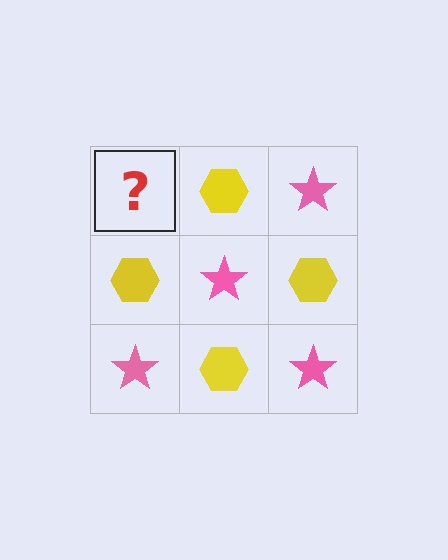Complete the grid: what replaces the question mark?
The question mark should be replaced with a pink star.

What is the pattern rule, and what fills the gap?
The rule is that it alternates pink star and yellow hexagon in a checkerboard pattern. The gap should be filled with a pink star.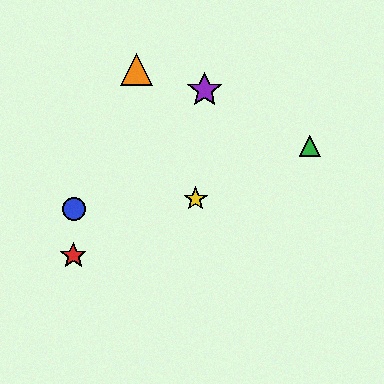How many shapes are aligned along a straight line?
3 shapes (the red star, the green triangle, the yellow star) are aligned along a straight line.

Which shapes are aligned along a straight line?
The red star, the green triangle, the yellow star are aligned along a straight line.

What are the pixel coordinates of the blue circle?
The blue circle is at (74, 209).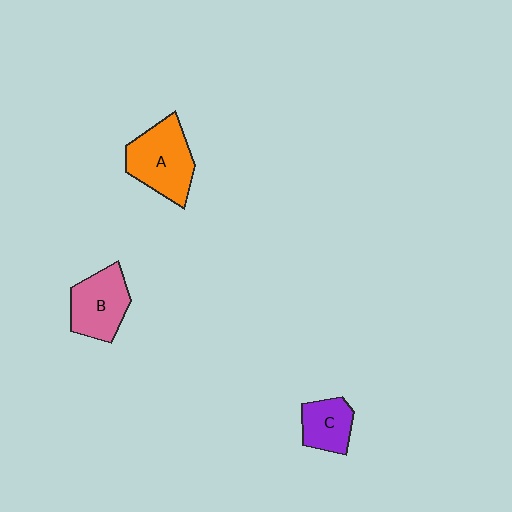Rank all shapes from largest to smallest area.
From largest to smallest: A (orange), B (pink), C (purple).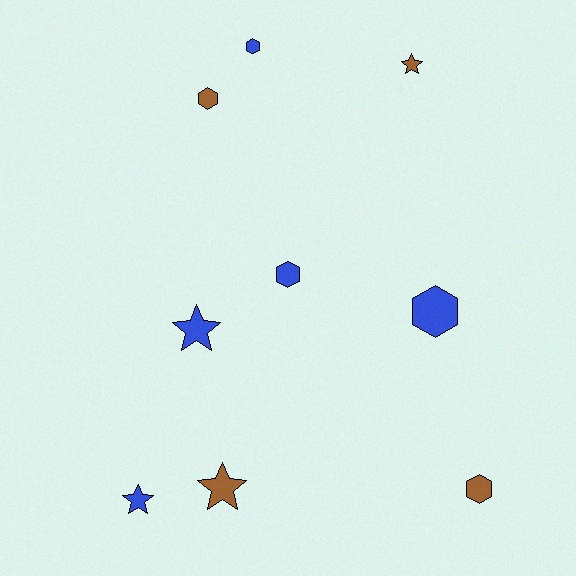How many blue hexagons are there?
There are 3 blue hexagons.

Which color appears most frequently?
Blue, with 5 objects.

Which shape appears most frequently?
Hexagon, with 5 objects.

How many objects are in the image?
There are 9 objects.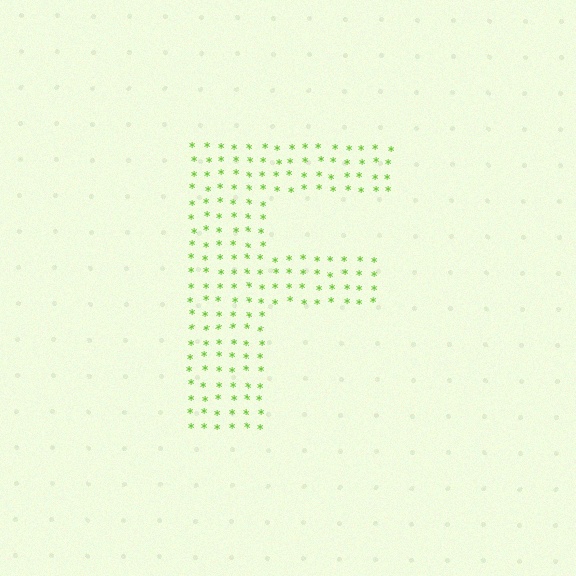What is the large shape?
The large shape is the letter F.